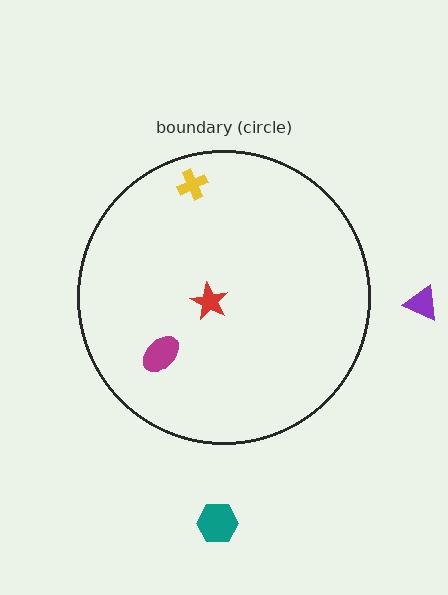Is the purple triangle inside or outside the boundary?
Outside.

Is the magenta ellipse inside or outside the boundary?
Inside.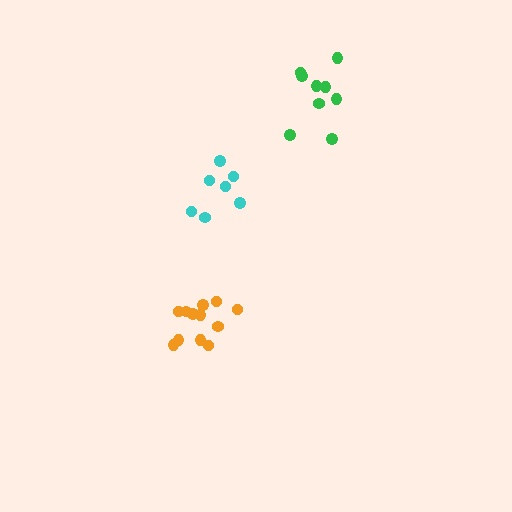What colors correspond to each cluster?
The clusters are colored: orange, cyan, green.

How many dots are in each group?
Group 1: 12 dots, Group 2: 7 dots, Group 3: 9 dots (28 total).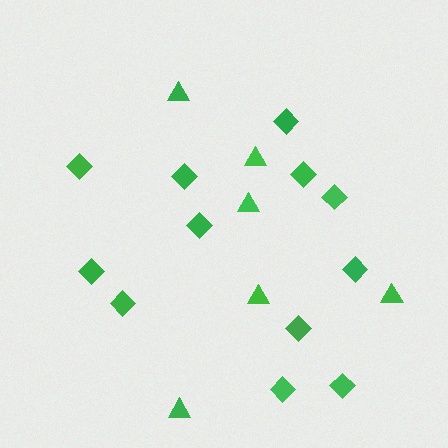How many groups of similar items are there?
There are 2 groups: one group of triangles (6) and one group of diamonds (12).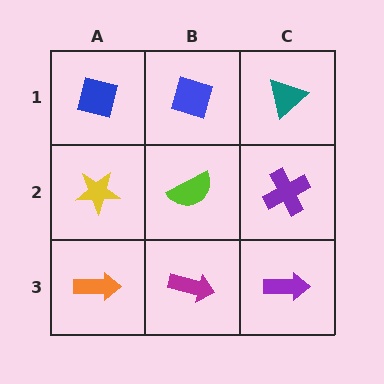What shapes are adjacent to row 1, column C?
A purple cross (row 2, column C), a blue diamond (row 1, column B).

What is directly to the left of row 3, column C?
A magenta arrow.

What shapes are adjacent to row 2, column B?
A blue diamond (row 1, column B), a magenta arrow (row 3, column B), a yellow star (row 2, column A), a purple cross (row 2, column C).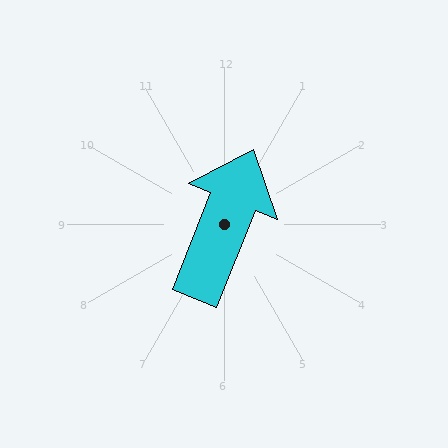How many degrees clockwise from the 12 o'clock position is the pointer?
Approximately 22 degrees.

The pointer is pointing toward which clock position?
Roughly 1 o'clock.